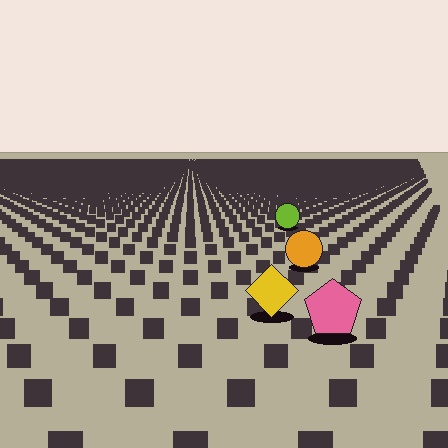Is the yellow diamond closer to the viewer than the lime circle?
Yes. The yellow diamond is closer — you can tell from the texture gradient: the ground texture is coarser near it.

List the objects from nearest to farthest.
From nearest to farthest: the pink pentagon, the yellow diamond, the orange circle, the lime circle.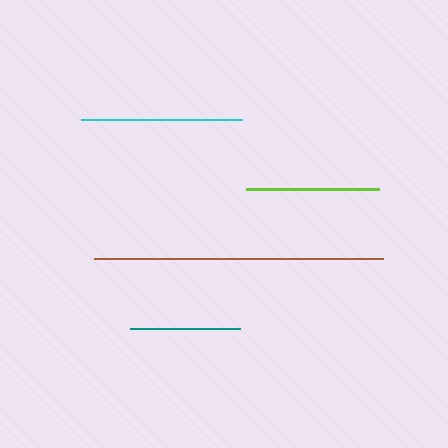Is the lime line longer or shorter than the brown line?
The brown line is longer than the lime line.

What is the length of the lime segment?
The lime segment is approximately 133 pixels long.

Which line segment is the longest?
The brown line is the longest at approximately 289 pixels.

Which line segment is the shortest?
The teal line is the shortest at approximately 109 pixels.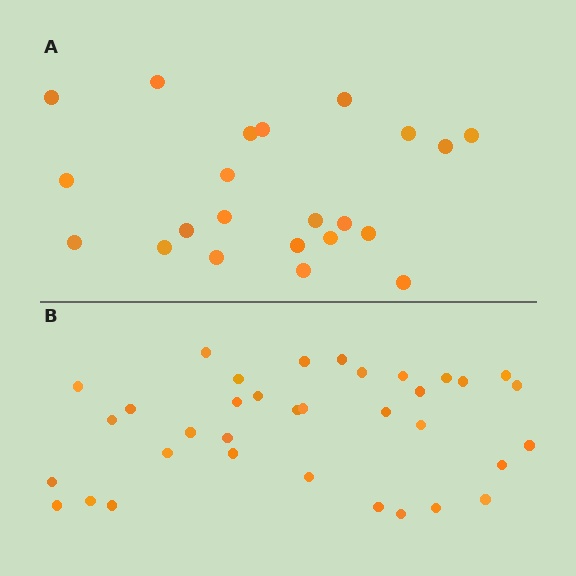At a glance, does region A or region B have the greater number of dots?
Region B (the bottom region) has more dots.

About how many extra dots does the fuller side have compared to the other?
Region B has approximately 15 more dots than region A.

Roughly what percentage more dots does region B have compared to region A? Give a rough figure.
About 60% more.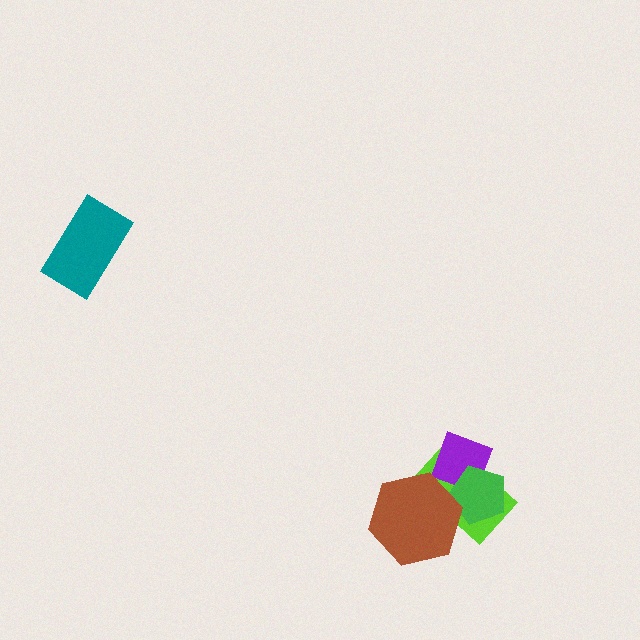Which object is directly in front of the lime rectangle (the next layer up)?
The purple diamond is directly in front of the lime rectangle.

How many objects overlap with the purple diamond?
3 objects overlap with the purple diamond.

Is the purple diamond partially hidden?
Yes, it is partially covered by another shape.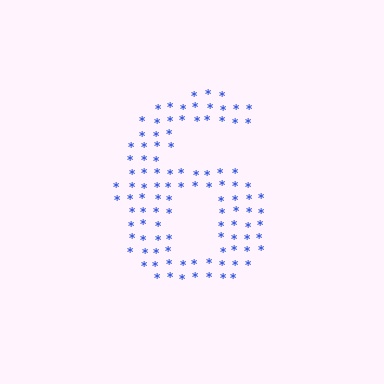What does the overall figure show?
The overall figure shows the digit 6.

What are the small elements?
The small elements are asterisks.